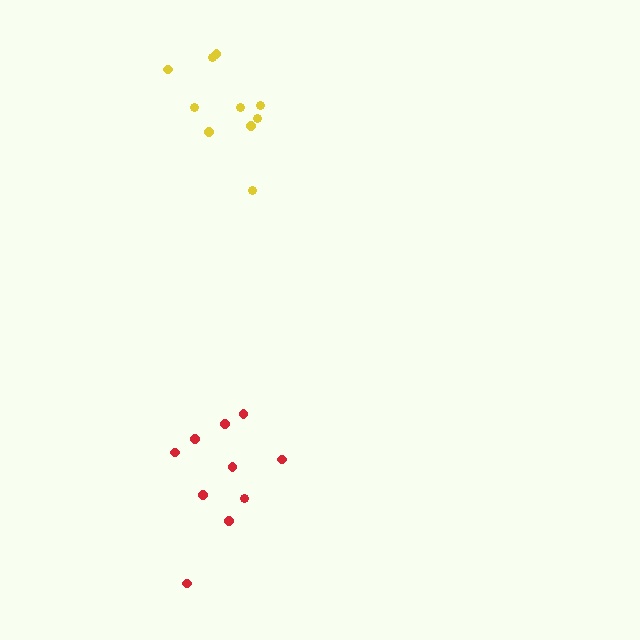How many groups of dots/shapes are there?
There are 2 groups.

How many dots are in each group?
Group 1: 10 dots, Group 2: 10 dots (20 total).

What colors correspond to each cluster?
The clusters are colored: yellow, red.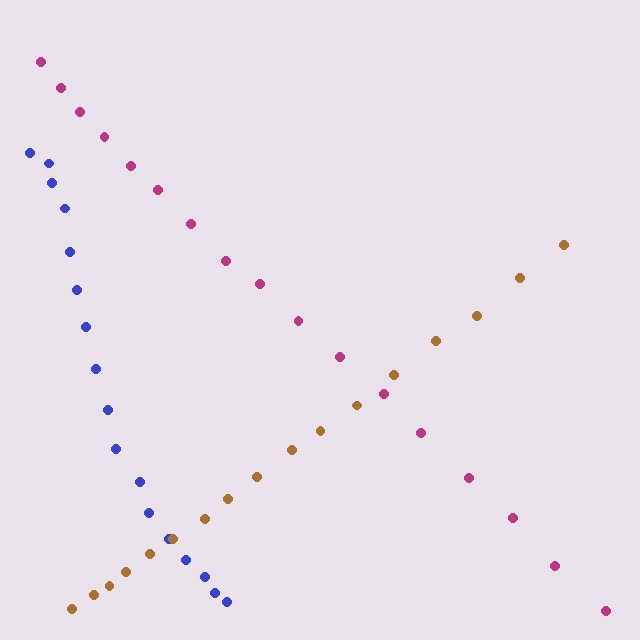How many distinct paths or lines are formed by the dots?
There are 3 distinct paths.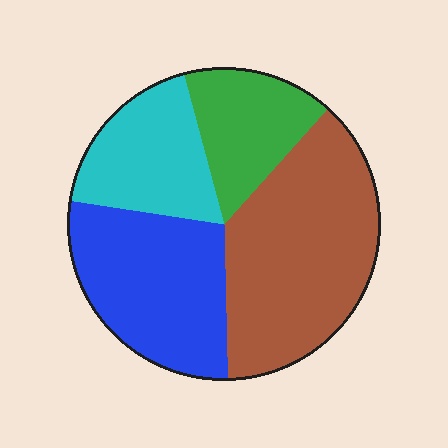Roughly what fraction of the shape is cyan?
Cyan covers 19% of the shape.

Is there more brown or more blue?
Brown.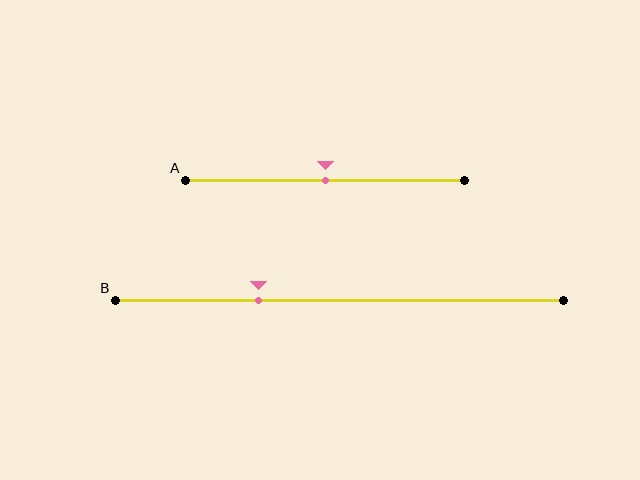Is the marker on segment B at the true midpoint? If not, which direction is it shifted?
No, the marker on segment B is shifted to the left by about 18% of the segment length.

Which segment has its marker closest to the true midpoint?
Segment A has its marker closest to the true midpoint.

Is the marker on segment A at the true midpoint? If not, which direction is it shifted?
Yes, the marker on segment A is at the true midpoint.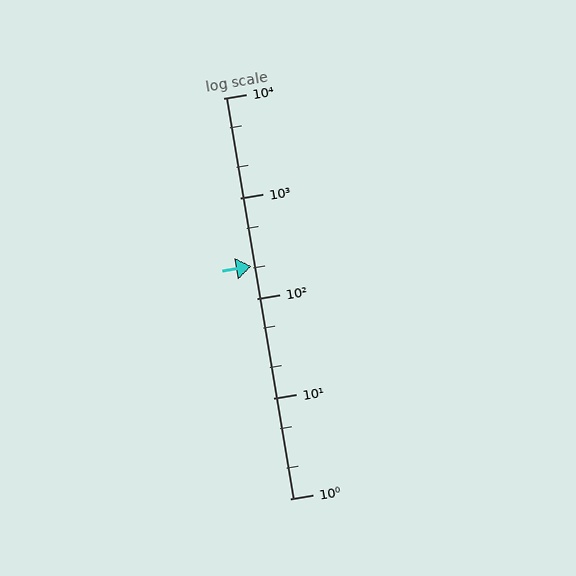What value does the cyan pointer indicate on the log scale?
The pointer indicates approximately 210.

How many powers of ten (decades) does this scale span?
The scale spans 4 decades, from 1 to 10000.